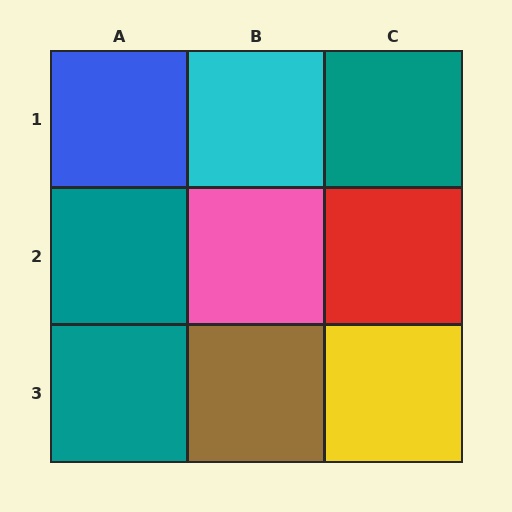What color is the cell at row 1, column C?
Teal.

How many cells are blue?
1 cell is blue.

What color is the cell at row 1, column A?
Blue.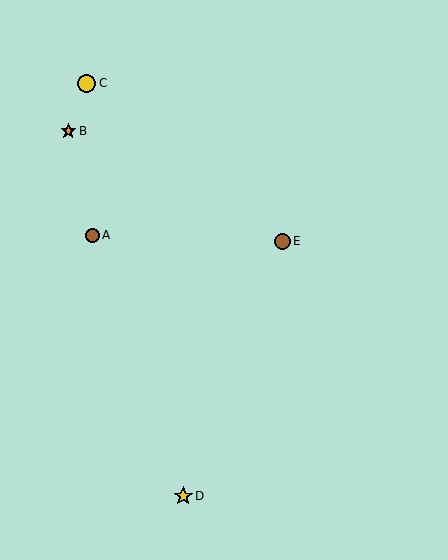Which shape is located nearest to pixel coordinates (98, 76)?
The yellow circle (labeled C) at (87, 83) is nearest to that location.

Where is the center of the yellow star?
The center of the yellow star is at (183, 496).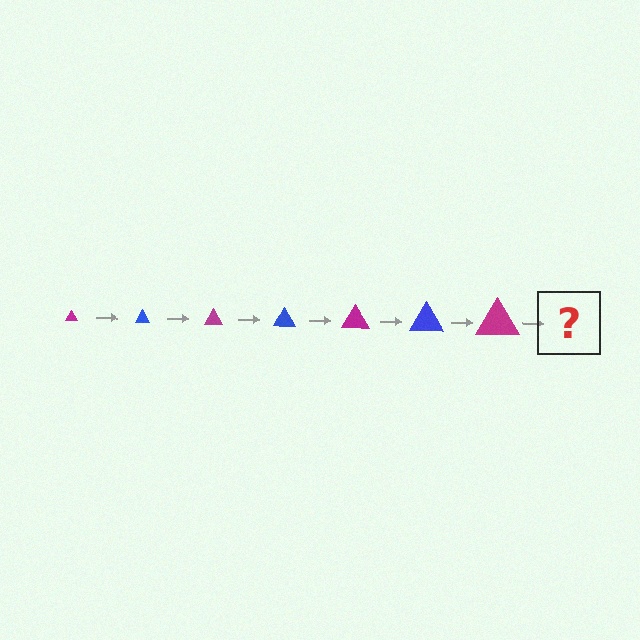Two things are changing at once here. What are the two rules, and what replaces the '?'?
The two rules are that the triangle grows larger each step and the color cycles through magenta and blue. The '?' should be a blue triangle, larger than the previous one.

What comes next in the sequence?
The next element should be a blue triangle, larger than the previous one.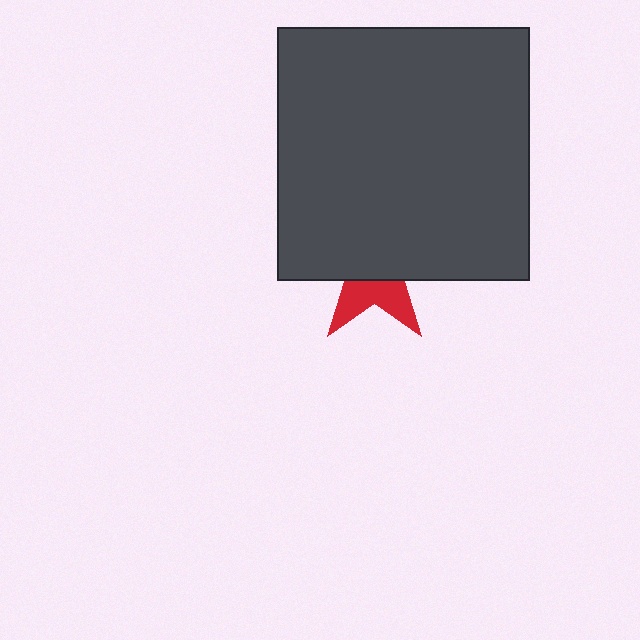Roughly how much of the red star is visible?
A small part of it is visible (roughly 37%).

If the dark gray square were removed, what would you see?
You would see the complete red star.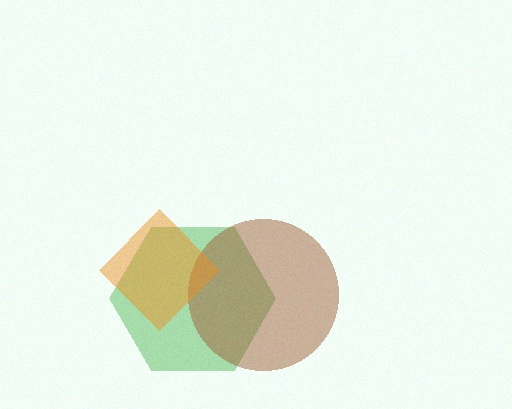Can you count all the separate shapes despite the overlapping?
Yes, there are 3 separate shapes.